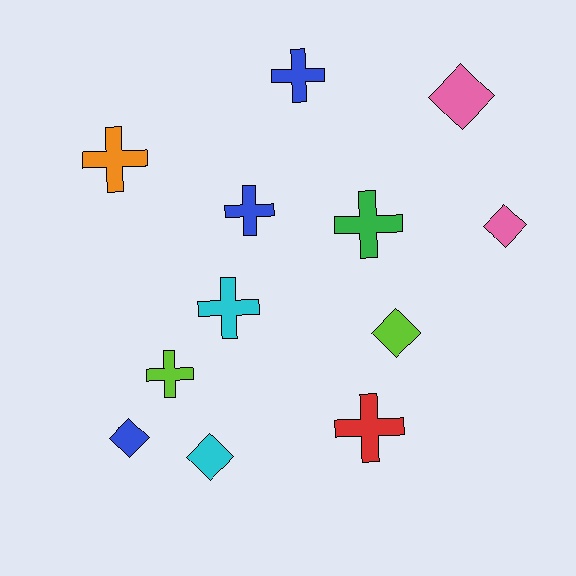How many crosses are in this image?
There are 7 crosses.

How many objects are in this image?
There are 12 objects.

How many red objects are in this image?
There is 1 red object.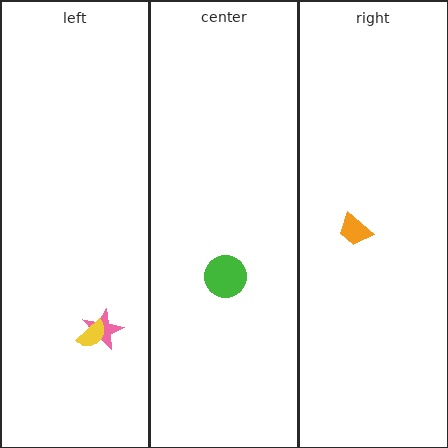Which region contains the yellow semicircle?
The left region.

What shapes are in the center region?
The green circle.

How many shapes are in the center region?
1.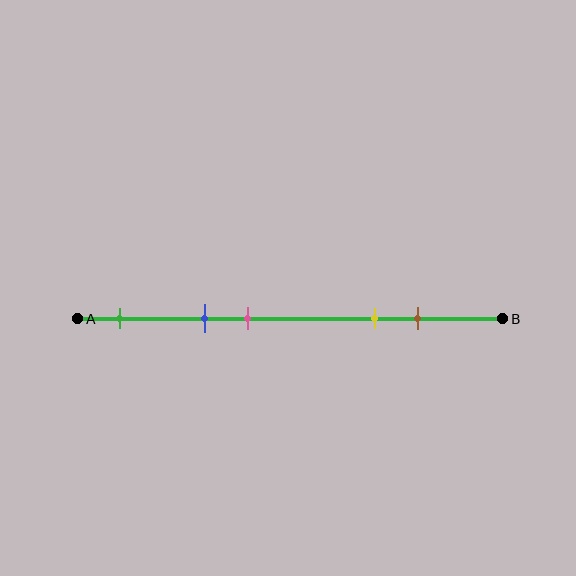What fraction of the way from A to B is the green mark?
The green mark is approximately 10% (0.1) of the way from A to B.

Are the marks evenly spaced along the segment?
No, the marks are not evenly spaced.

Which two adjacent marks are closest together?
The blue and pink marks are the closest adjacent pair.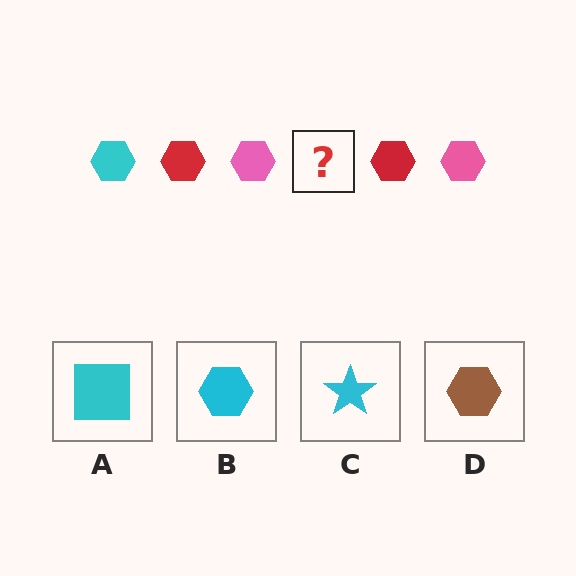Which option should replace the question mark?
Option B.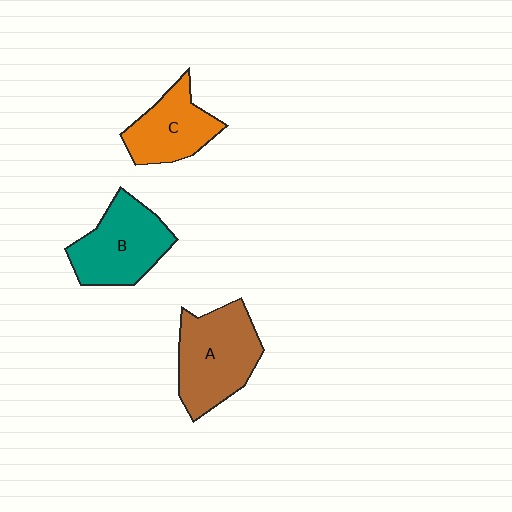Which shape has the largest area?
Shape A (brown).